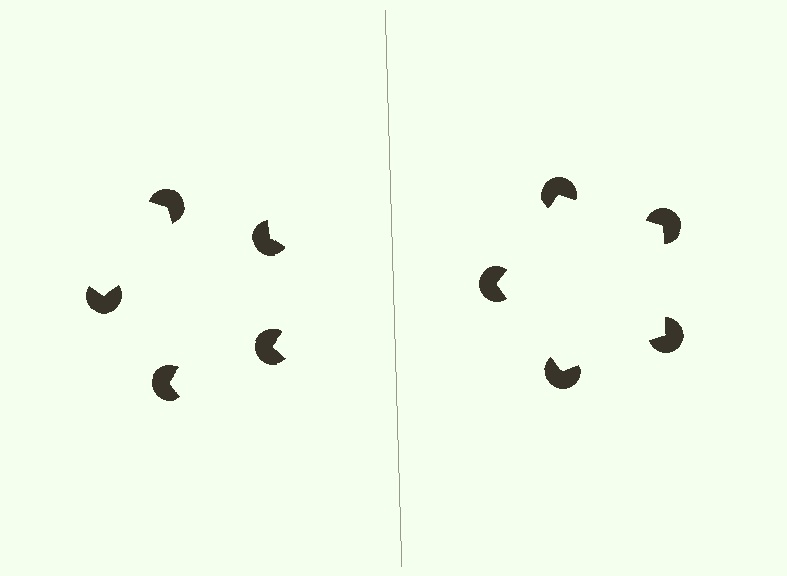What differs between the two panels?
The pac-man discs are positioned identically on both sides; only the wedge orientations differ. On the right they align to a pentagon; on the left they are misaligned.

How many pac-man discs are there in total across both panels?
10 — 5 on each side.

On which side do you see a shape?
An illusory pentagon appears on the right side. On the left side the wedge cuts are rotated, so no coherent shape forms.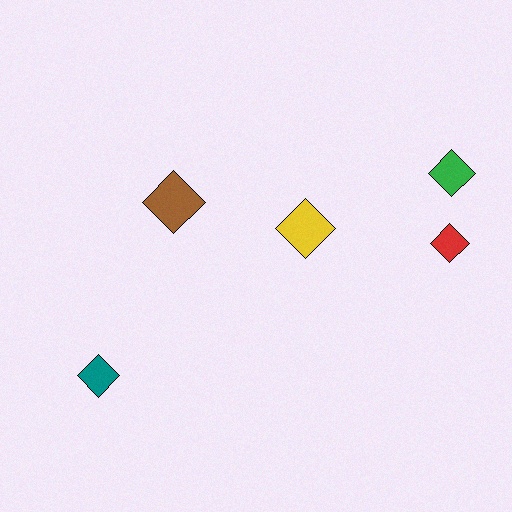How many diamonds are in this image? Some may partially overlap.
There are 5 diamonds.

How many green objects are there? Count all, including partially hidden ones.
There is 1 green object.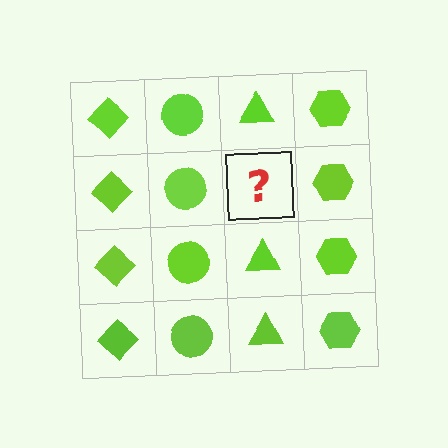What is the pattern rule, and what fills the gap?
The rule is that each column has a consistent shape. The gap should be filled with a lime triangle.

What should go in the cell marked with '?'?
The missing cell should contain a lime triangle.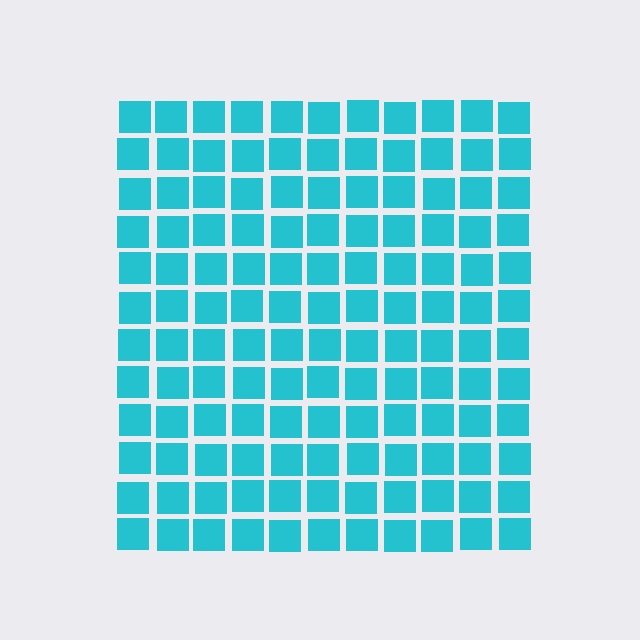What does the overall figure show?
The overall figure shows a square.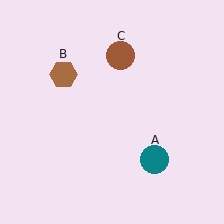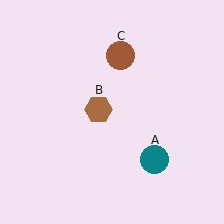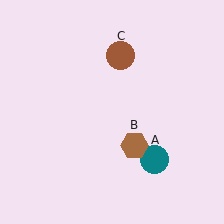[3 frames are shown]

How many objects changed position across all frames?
1 object changed position: brown hexagon (object B).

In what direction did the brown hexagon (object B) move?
The brown hexagon (object B) moved down and to the right.